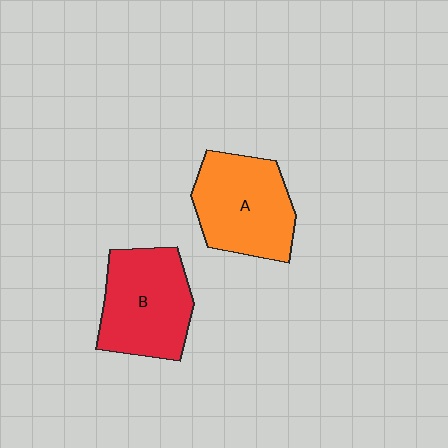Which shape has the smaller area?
Shape A (orange).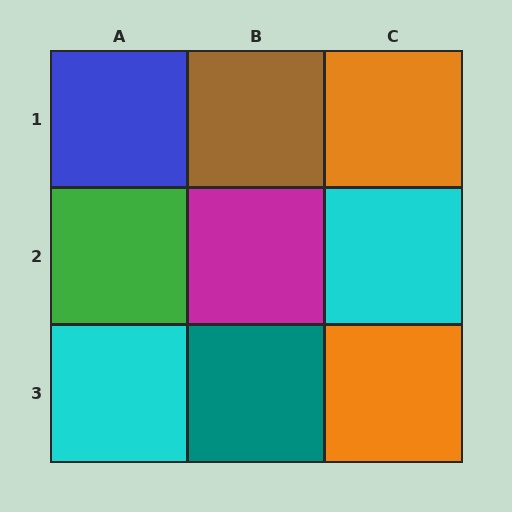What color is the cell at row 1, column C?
Orange.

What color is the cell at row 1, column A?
Blue.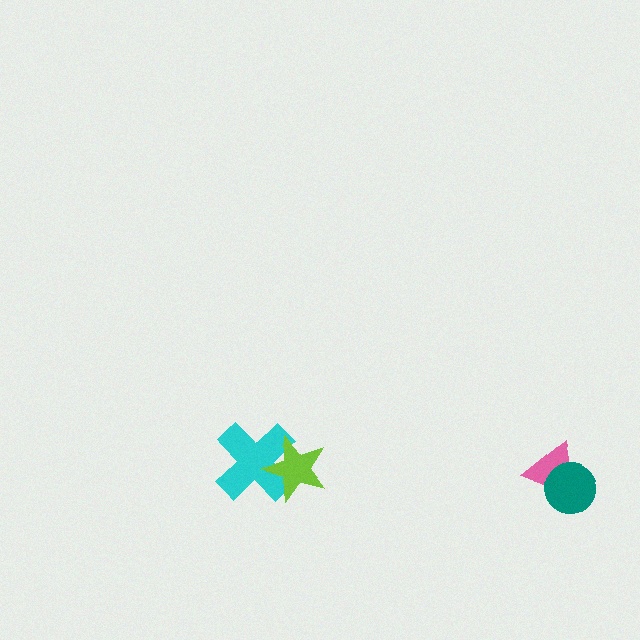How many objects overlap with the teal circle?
1 object overlaps with the teal circle.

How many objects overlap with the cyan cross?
1 object overlaps with the cyan cross.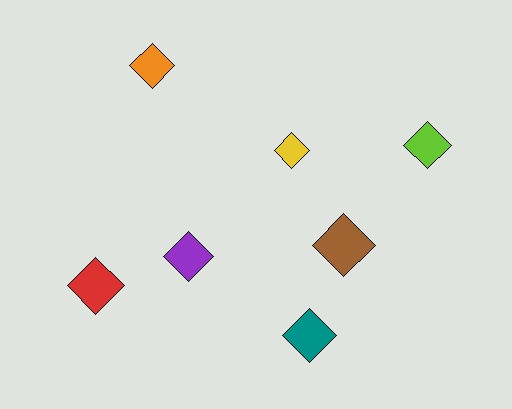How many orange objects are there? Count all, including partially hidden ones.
There is 1 orange object.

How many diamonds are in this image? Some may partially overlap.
There are 7 diamonds.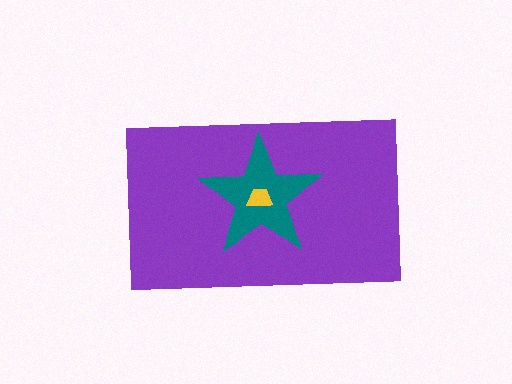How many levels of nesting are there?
3.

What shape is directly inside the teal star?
The yellow trapezoid.